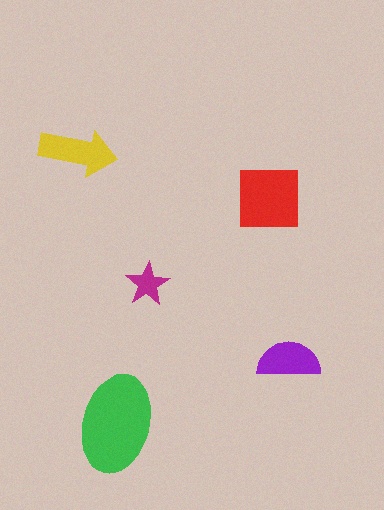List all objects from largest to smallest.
The green ellipse, the red square, the yellow arrow, the purple semicircle, the magenta star.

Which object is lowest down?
The green ellipse is bottommost.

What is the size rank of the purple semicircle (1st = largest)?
4th.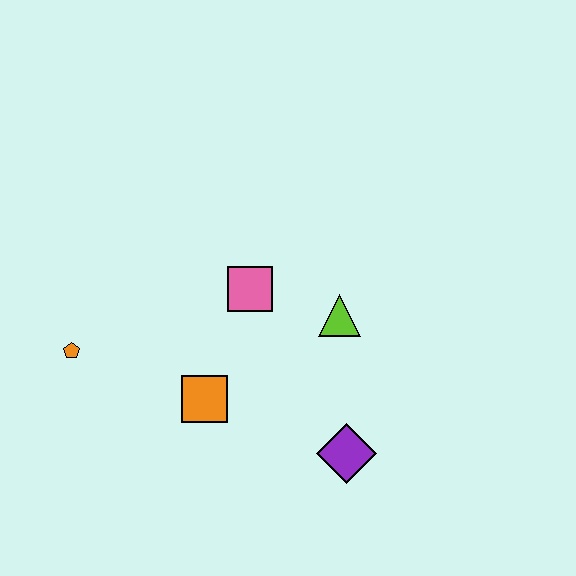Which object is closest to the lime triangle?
The pink square is closest to the lime triangle.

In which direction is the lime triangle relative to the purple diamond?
The lime triangle is above the purple diamond.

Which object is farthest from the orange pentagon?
The purple diamond is farthest from the orange pentagon.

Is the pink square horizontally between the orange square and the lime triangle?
Yes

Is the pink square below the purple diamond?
No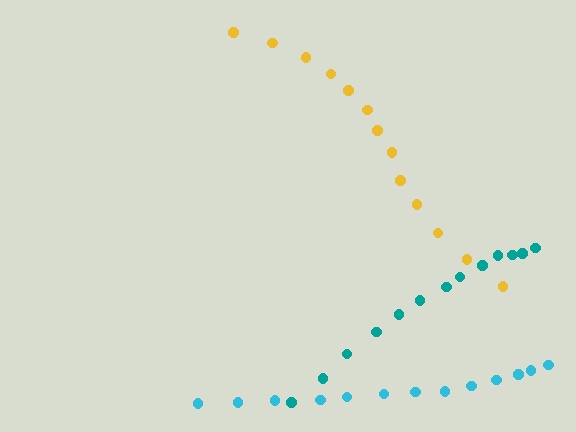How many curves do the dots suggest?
There are 3 distinct paths.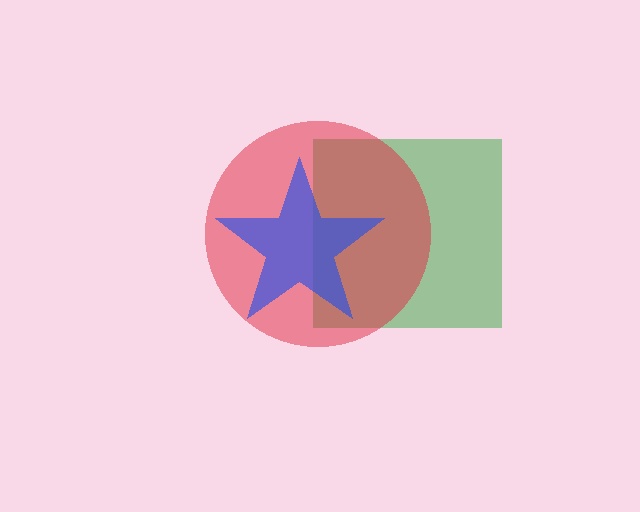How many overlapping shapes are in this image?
There are 3 overlapping shapes in the image.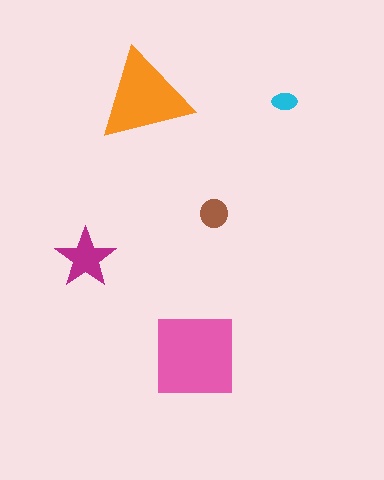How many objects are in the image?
There are 5 objects in the image.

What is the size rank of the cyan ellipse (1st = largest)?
5th.